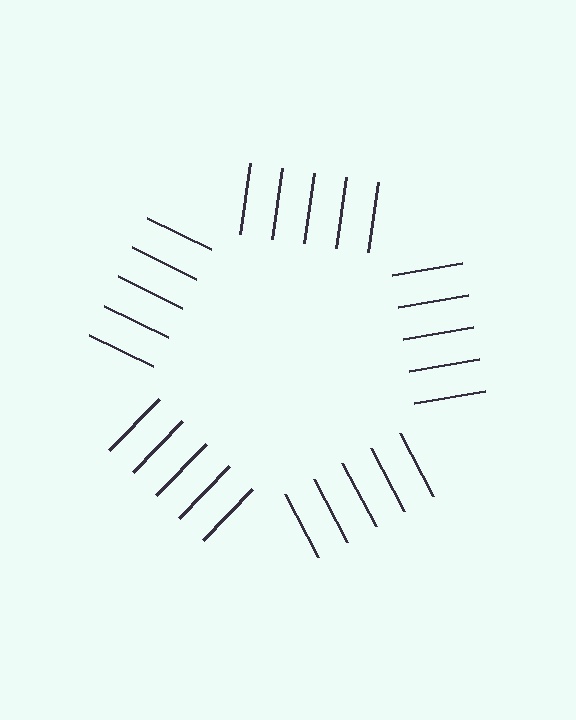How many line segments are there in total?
25 — 5 along each of the 5 edges.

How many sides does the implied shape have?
5 sides — the line-ends trace a pentagon.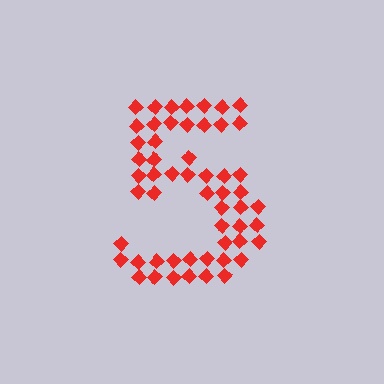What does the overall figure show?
The overall figure shows the digit 5.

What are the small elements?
The small elements are diamonds.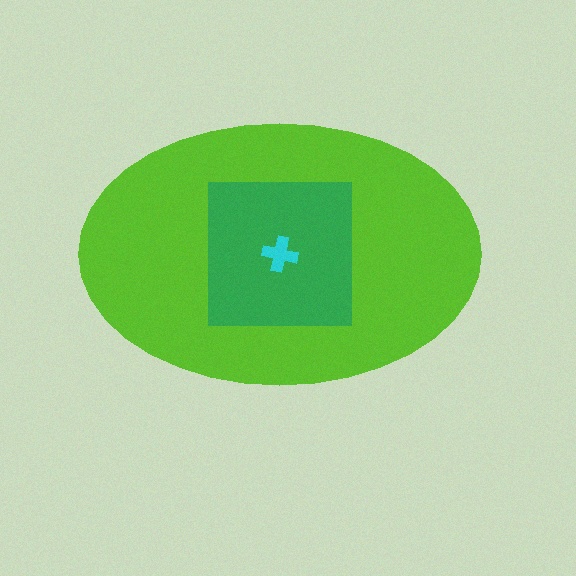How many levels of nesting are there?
3.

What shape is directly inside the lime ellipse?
The green square.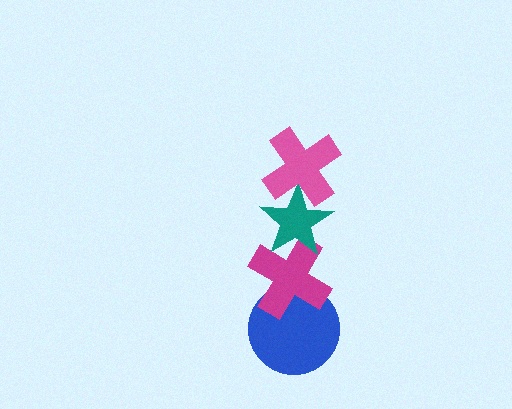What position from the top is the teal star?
The teal star is 2nd from the top.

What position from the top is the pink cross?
The pink cross is 1st from the top.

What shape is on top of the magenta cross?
The teal star is on top of the magenta cross.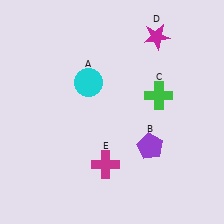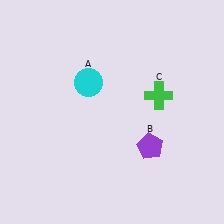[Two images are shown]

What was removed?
The magenta cross (E), the magenta star (D) were removed in Image 2.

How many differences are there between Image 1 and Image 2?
There are 2 differences between the two images.